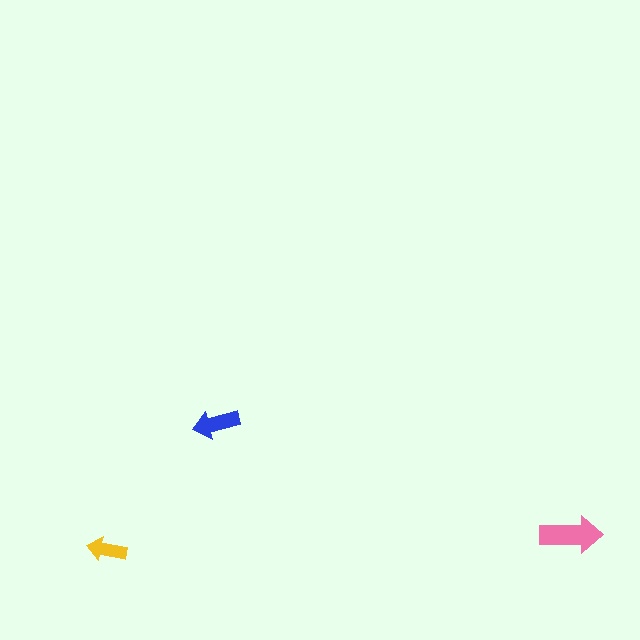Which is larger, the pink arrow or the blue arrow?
The pink one.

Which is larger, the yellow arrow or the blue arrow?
The blue one.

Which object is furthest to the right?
The pink arrow is rightmost.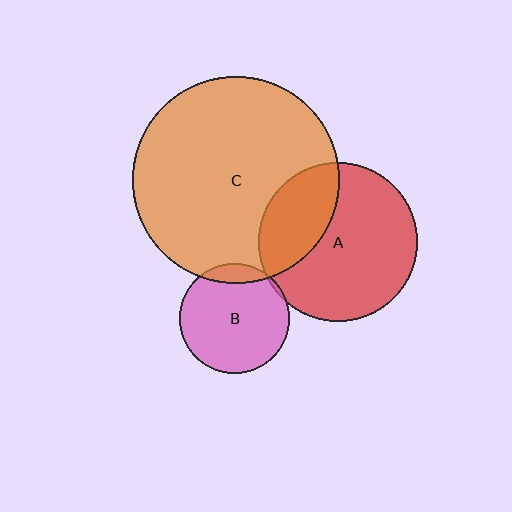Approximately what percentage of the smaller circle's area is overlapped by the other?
Approximately 30%.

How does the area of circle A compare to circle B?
Approximately 2.1 times.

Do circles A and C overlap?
Yes.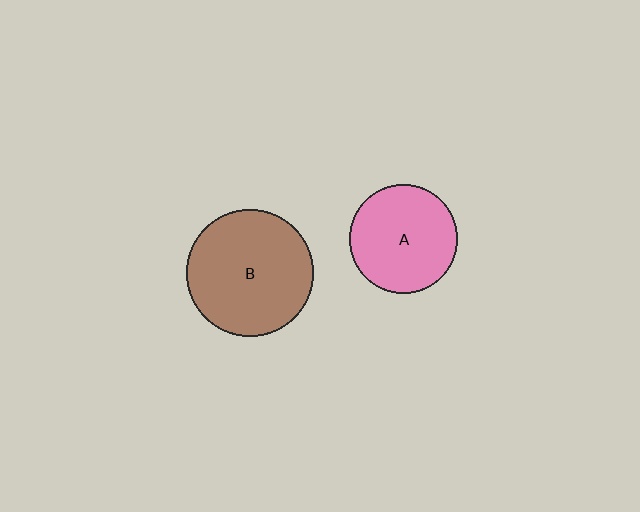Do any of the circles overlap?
No, none of the circles overlap.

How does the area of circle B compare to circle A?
Approximately 1.4 times.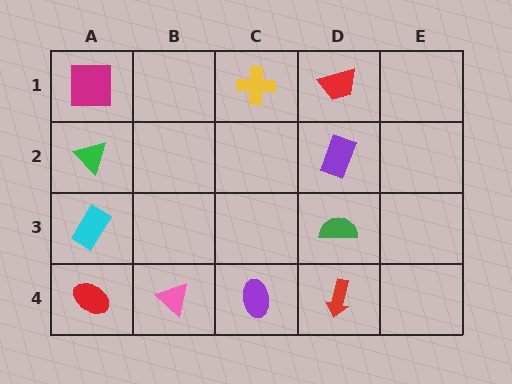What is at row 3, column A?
A cyan rectangle.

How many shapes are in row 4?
4 shapes.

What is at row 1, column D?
A red trapezoid.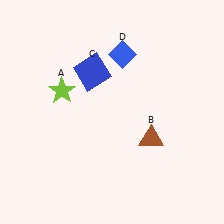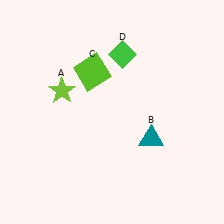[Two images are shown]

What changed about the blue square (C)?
In Image 1, C is blue. In Image 2, it changed to lime.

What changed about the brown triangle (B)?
In Image 1, B is brown. In Image 2, it changed to teal.